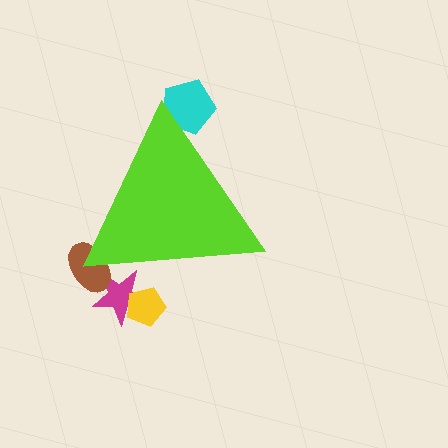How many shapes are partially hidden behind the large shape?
4 shapes are partially hidden.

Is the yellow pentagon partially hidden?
Yes, the yellow pentagon is partially hidden behind the lime triangle.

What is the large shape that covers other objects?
A lime triangle.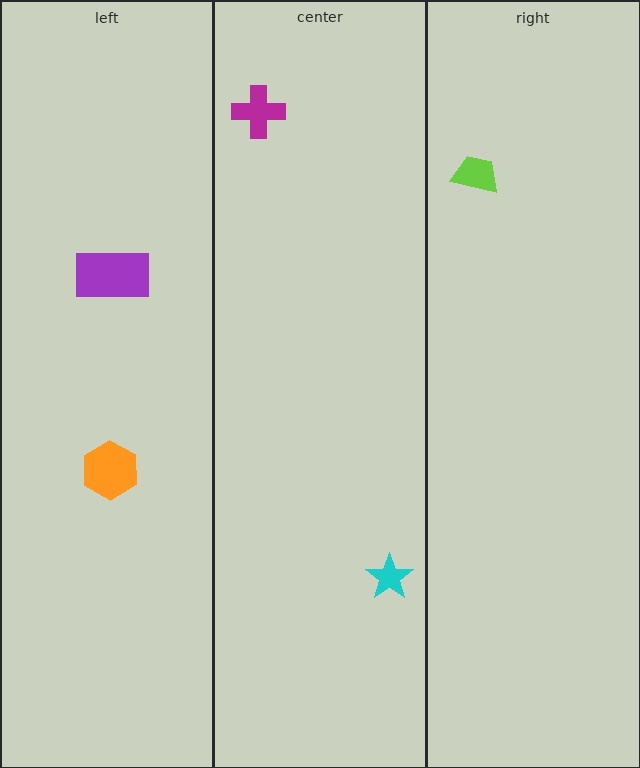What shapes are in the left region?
The purple rectangle, the orange hexagon.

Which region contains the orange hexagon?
The left region.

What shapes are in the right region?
The lime trapezoid.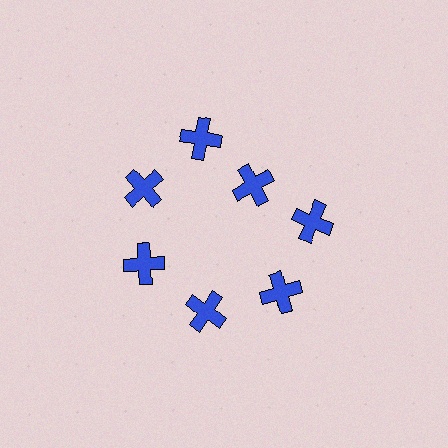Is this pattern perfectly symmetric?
No. The 7 blue crosses are arranged in a ring, but one element near the 1 o'clock position is pulled inward toward the center, breaking the 7-fold rotational symmetry.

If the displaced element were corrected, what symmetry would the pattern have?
It would have 7-fold rotational symmetry — the pattern would map onto itself every 51 degrees.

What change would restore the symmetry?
The symmetry would be restored by moving it outward, back onto the ring so that all 7 crosses sit at equal angles and equal distance from the center.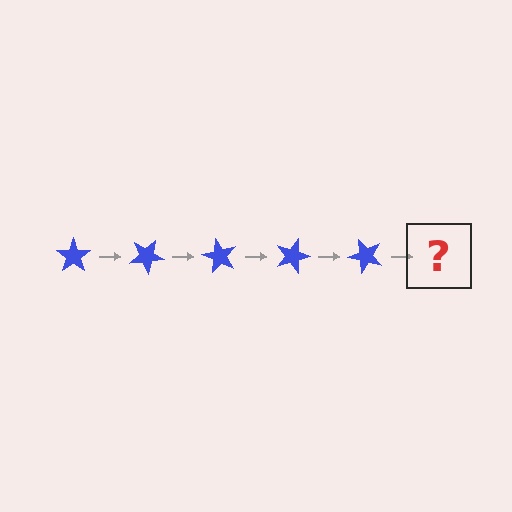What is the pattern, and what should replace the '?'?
The pattern is that the star rotates 30 degrees each step. The '?' should be a blue star rotated 150 degrees.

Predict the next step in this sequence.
The next step is a blue star rotated 150 degrees.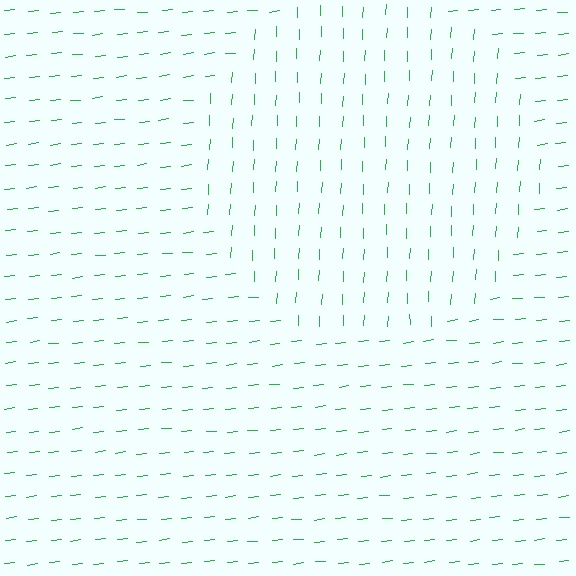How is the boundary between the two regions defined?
The boundary is defined purely by a change in line orientation (approximately 81 degrees difference). All lines are the same color and thickness.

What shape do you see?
I see a circle.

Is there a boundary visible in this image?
Yes, there is a texture boundary formed by a change in line orientation.